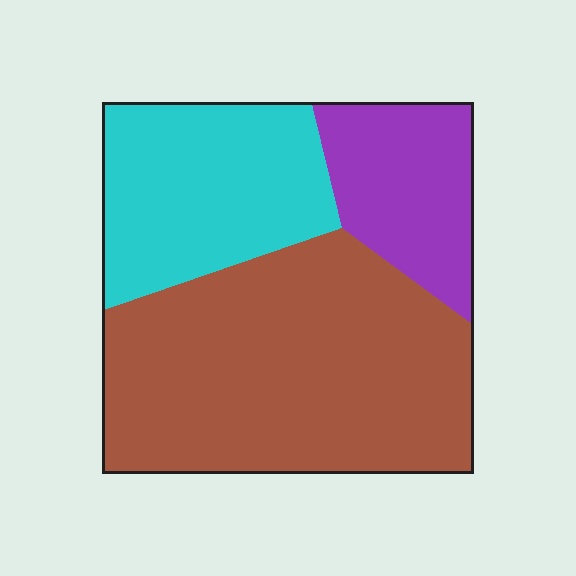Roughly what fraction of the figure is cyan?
Cyan covers about 30% of the figure.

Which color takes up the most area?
Brown, at roughly 55%.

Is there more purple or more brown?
Brown.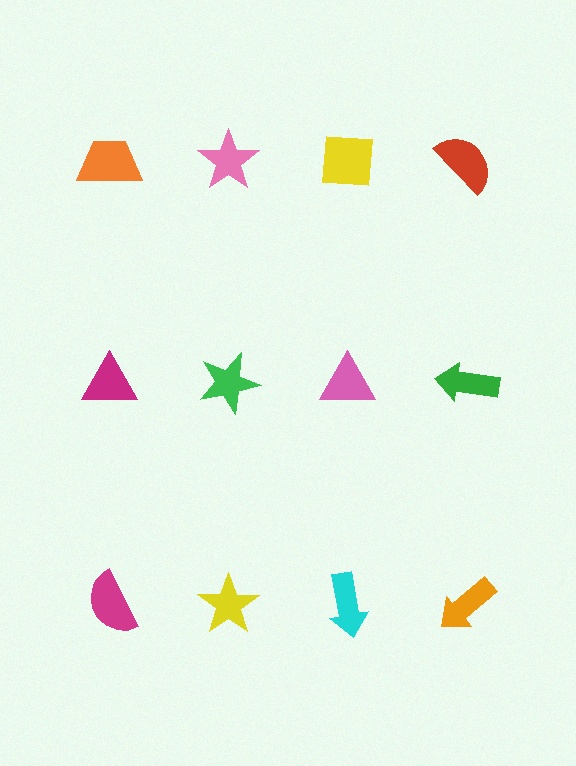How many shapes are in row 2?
4 shapes.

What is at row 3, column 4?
An orange arrow.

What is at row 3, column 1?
A magenta semicircle.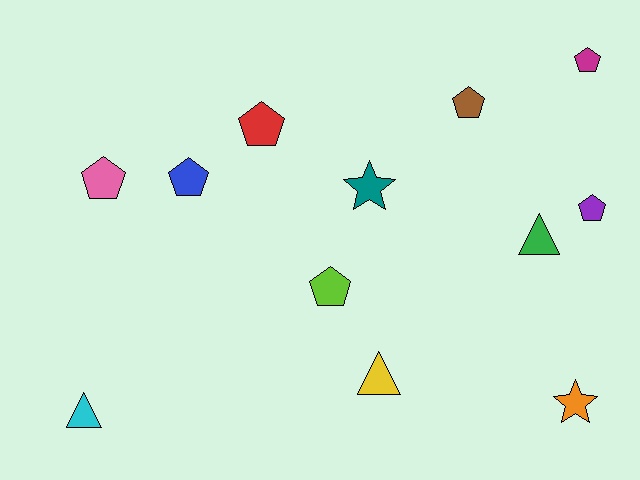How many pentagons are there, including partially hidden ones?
There are 7 pentagons.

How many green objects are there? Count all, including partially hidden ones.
There is 1 green object.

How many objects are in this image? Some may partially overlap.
There are 12 objects.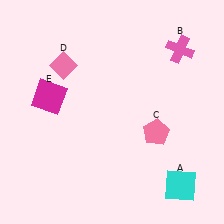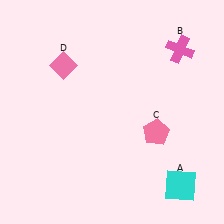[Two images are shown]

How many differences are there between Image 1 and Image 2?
There is 1 difference between the two images.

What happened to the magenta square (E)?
The magenta square (E) was removed in Image 2. It was in the top-left area of Image 1.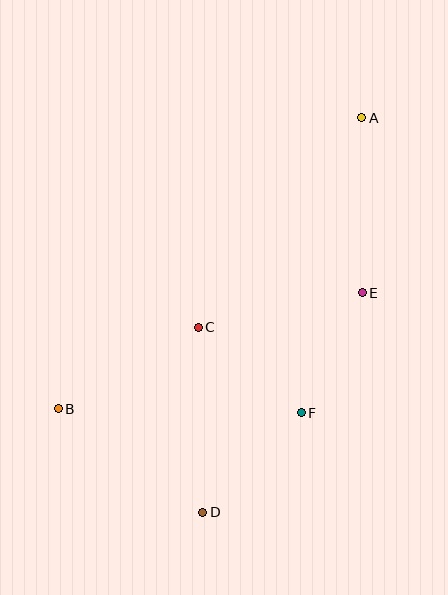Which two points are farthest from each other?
Points A and D are farthest from each other.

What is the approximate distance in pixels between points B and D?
The distance between B and D is approximately 178 pixels.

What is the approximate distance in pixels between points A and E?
The distance between A and E is approximately 175 pixels.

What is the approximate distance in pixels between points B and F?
The distance between B and F is approximately 243 pixels.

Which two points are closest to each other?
Points C and F are closest to each other.